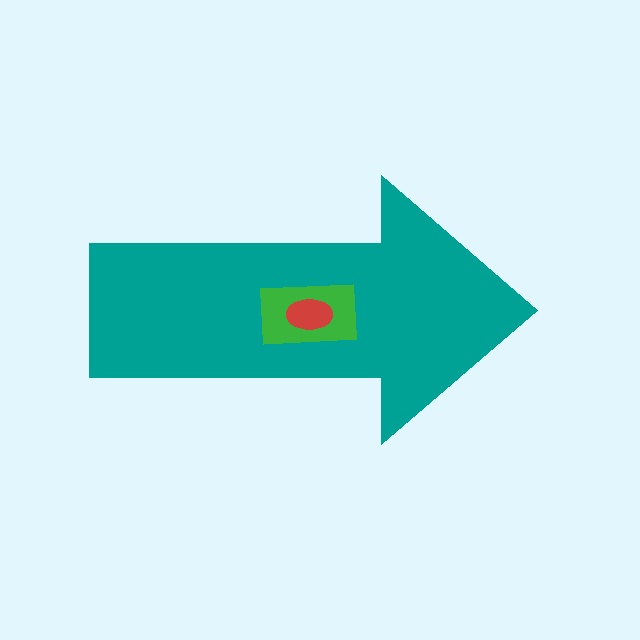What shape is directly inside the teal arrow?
The green rectangle.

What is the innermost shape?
The red ellipse.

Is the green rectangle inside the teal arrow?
Yes.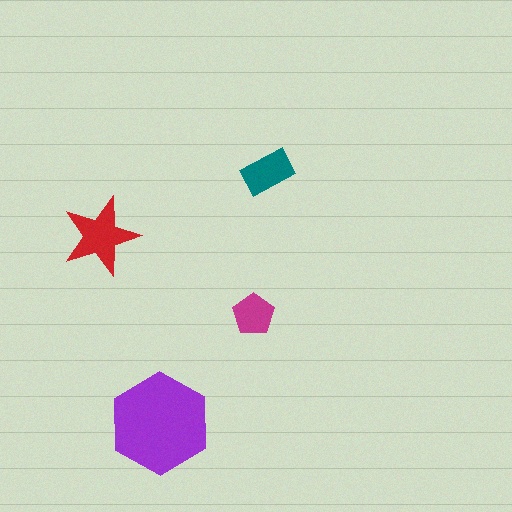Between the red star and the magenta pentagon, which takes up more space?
The red star.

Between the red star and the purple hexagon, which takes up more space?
The purple hexagon.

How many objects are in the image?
There are 4 objects in the image.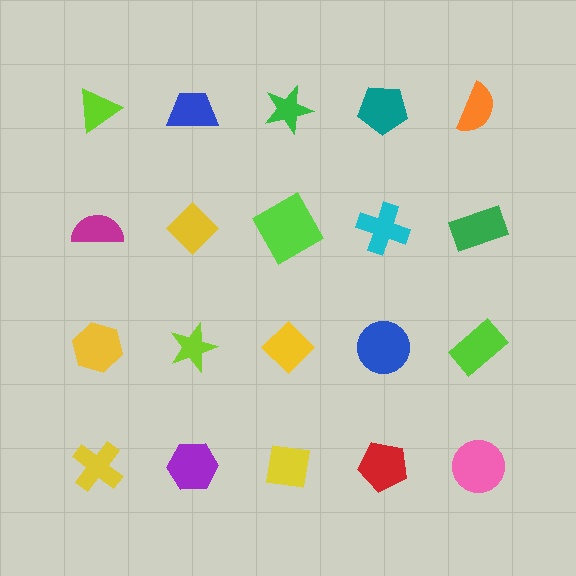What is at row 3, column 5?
A lime rectangle.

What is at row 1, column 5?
An orange semicircle.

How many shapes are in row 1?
5 shapes.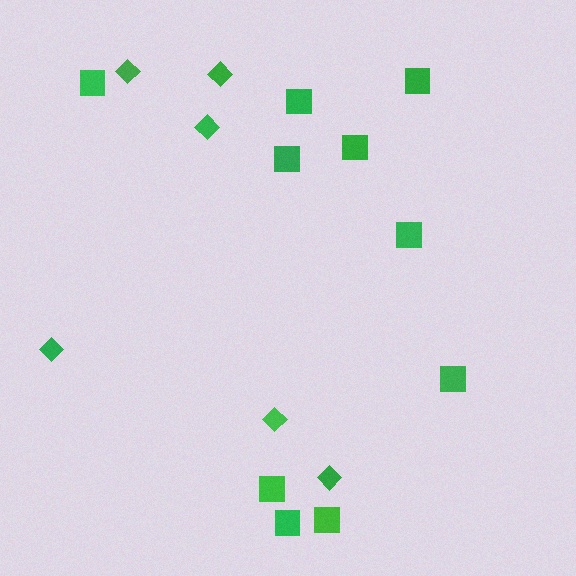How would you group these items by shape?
There are 2 groups: one group of squares (10) and one group of diamonds (6).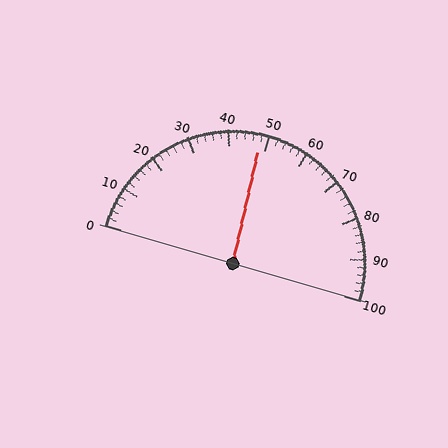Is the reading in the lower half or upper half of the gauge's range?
The reading is in the lower half of the range (0 to 100).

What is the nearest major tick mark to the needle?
The nearest major tick mark is 50.